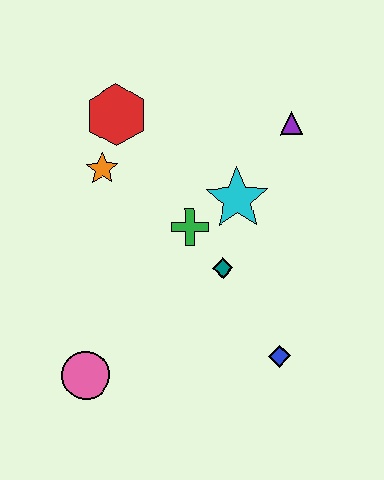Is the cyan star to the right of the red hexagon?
Yes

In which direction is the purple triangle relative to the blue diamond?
The purple triangle is above the blue diamond.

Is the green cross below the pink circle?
No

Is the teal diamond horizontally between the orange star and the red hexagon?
No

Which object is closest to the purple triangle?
The cyan star is closest to the purple triangle.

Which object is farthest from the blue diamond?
The red hexagon is farthest from the blue diamond.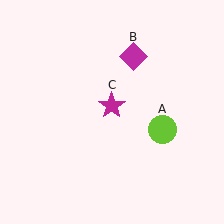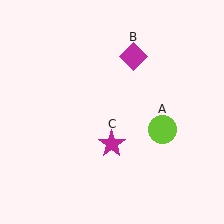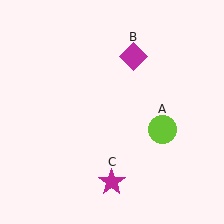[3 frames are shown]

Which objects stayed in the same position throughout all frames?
Lime circle (object A) and magenta diamond (object B) remained stationary.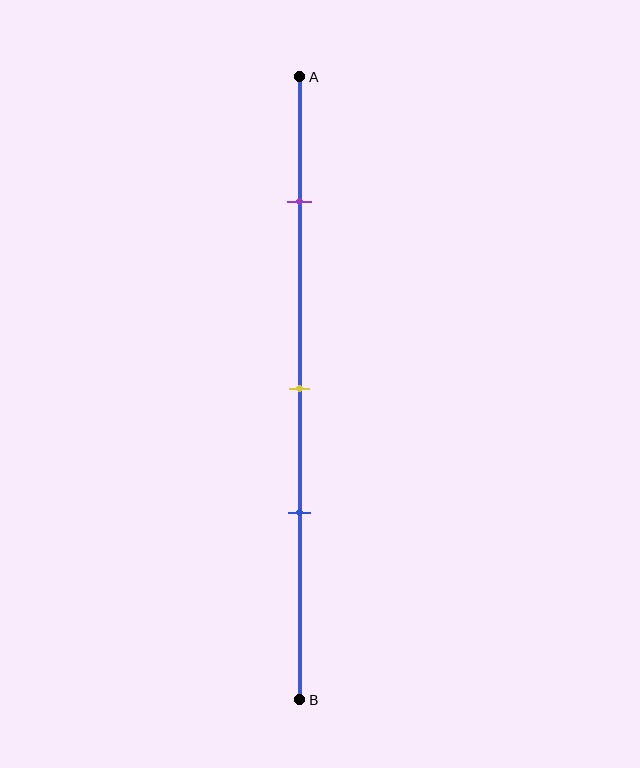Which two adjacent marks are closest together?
The yellow and blue marks are the closest adjacent pair.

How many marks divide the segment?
There are 3 marks dividing the segment.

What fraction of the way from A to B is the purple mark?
The purple mark is approximately 20% (0.2) of the way from A to B.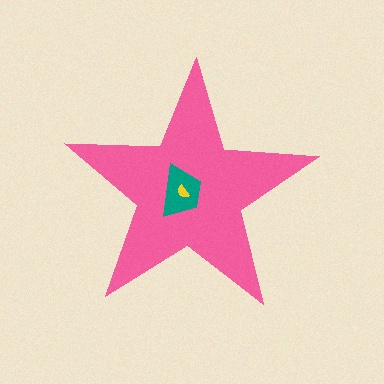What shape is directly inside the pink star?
The teal trapezoid.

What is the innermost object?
The yellow semicircle.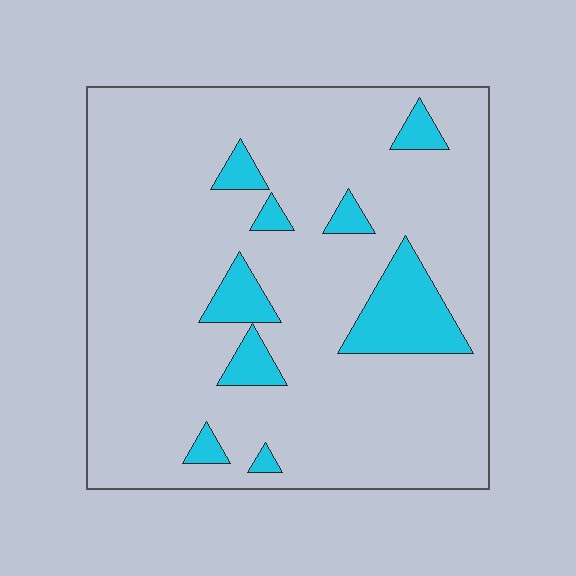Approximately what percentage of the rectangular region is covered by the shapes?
Approximately 15%.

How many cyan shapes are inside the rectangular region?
9.